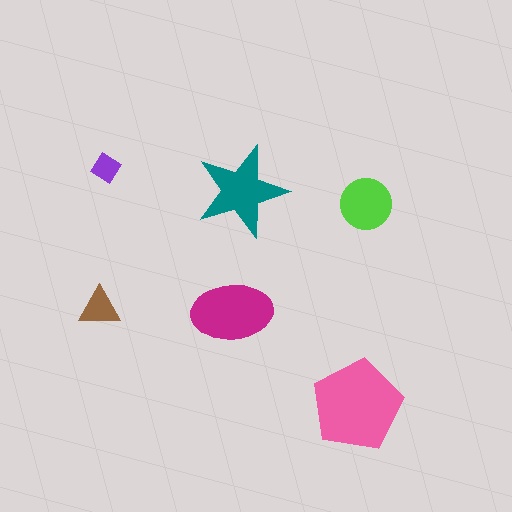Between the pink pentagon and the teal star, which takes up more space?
The pink pentagon.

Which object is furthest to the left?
The brown triangle is leftmost.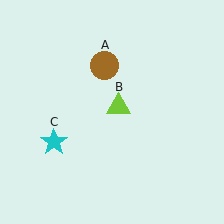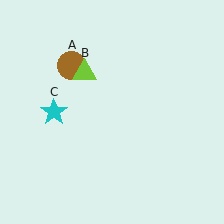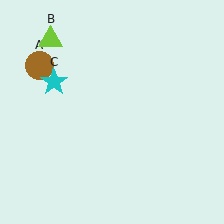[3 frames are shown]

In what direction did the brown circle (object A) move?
The brown circle (object A) moved left.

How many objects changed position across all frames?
3 objects changed position: brown circle (object A), lime triangle (object B), cyan star (object C).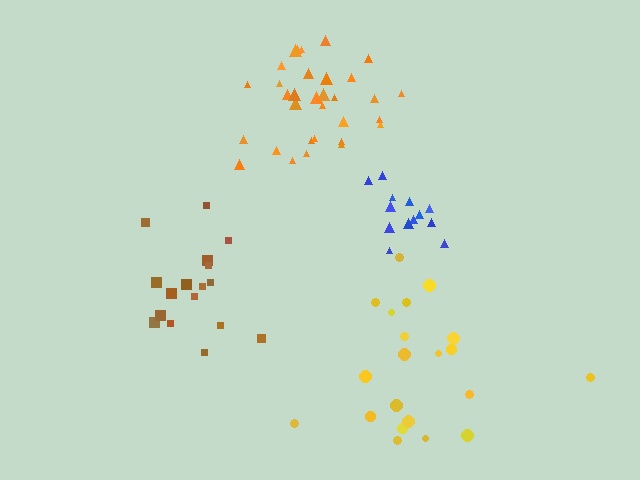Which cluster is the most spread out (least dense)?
Yellow.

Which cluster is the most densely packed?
Blue.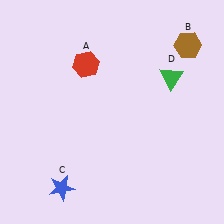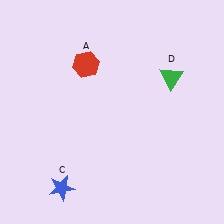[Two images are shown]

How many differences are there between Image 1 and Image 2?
There is 1 difference between the two images.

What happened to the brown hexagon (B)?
The brown hexagon (B) was removed in Image 2. It was in the top-right area of Image 1.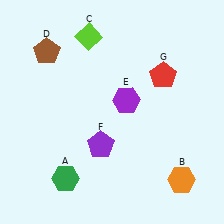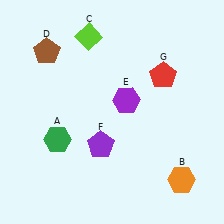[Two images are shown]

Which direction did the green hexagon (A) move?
The green hexagon (A) moved up.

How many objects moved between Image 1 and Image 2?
1 object moved between the two images.